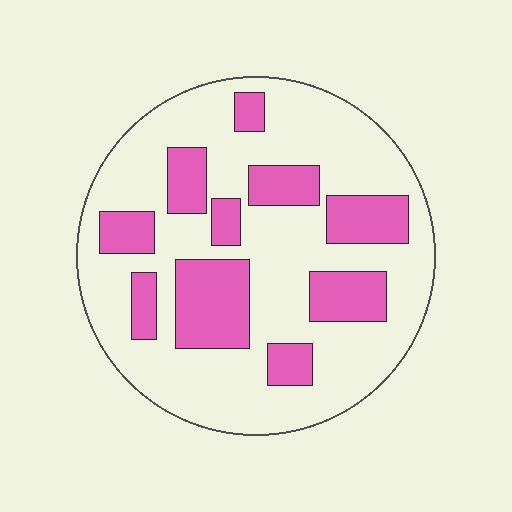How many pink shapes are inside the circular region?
10.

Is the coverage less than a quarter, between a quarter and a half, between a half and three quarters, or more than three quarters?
Between a quarter and a half.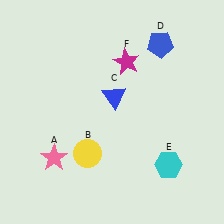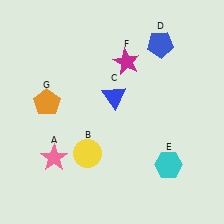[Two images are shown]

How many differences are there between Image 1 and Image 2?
There is 1 difference between the two images.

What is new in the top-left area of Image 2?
An orange pentagon (G) was added in the top-left area of Image 2.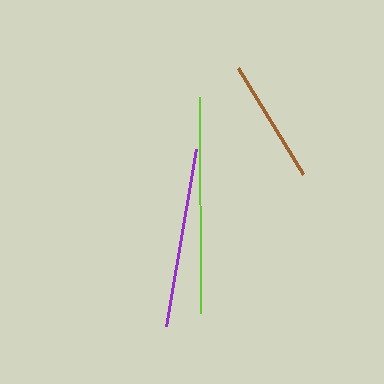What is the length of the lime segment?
The lime segment is approximately 216 pixels long.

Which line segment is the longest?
The lime line is the longest at approximately 216 pixels.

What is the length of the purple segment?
The purple segment is approximately 180 pixels long.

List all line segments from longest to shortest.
From longest to shortest: lime, purple, brown.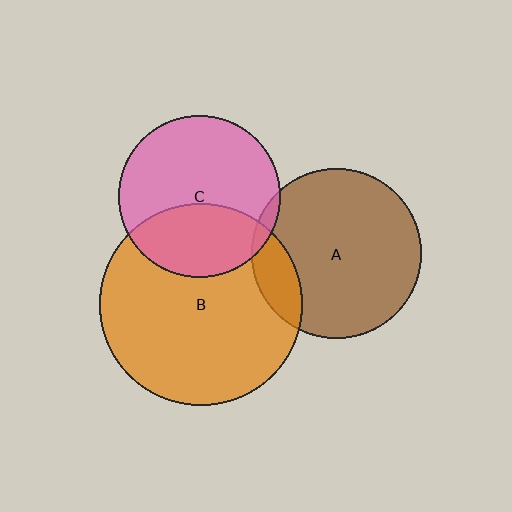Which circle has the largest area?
Circle B (orange).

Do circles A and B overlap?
Yes.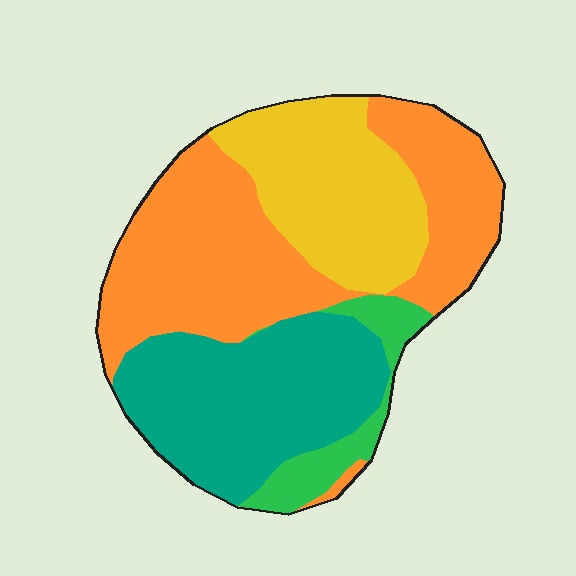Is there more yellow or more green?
Yellow.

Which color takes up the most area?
Orange, at roughly 40%.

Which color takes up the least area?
Green, at roughly 10%.